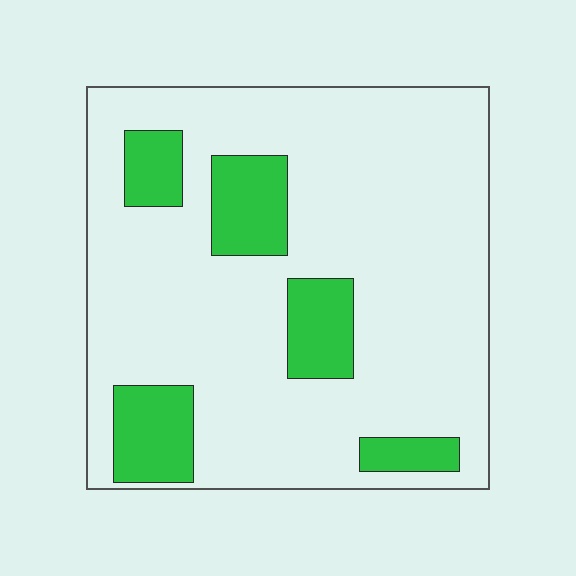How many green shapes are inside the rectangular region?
5.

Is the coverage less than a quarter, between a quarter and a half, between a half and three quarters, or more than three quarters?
Less than a quarter.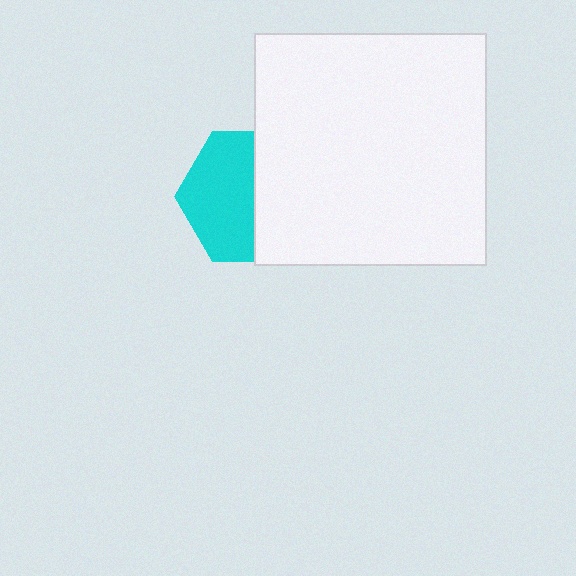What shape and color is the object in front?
The object in front is a white square.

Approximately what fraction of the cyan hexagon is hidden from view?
Roughly 47% of the cyan hexagon is hidden behind the white square.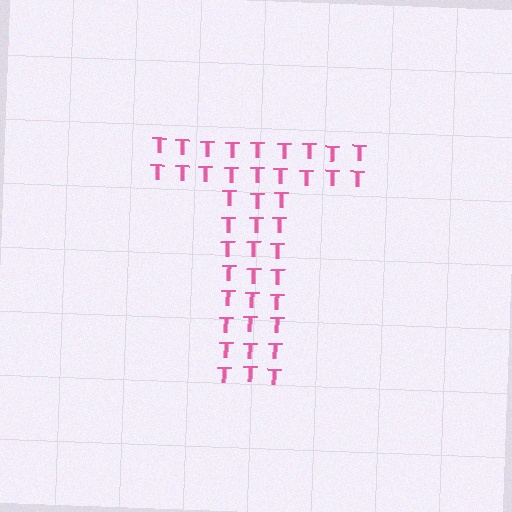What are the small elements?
The small elements are letter T's.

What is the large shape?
The large shape is the letter T.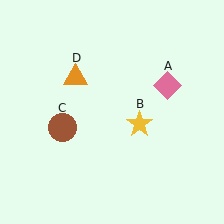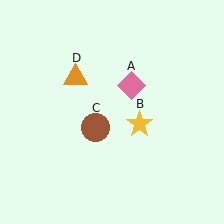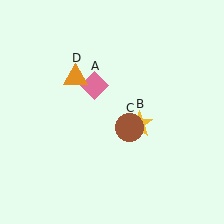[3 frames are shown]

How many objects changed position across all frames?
2 objects changed position: pink diamond (object A), brown circle (object C).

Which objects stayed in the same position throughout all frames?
Yellow star (object B) and orange triangle (object D) remained stationary.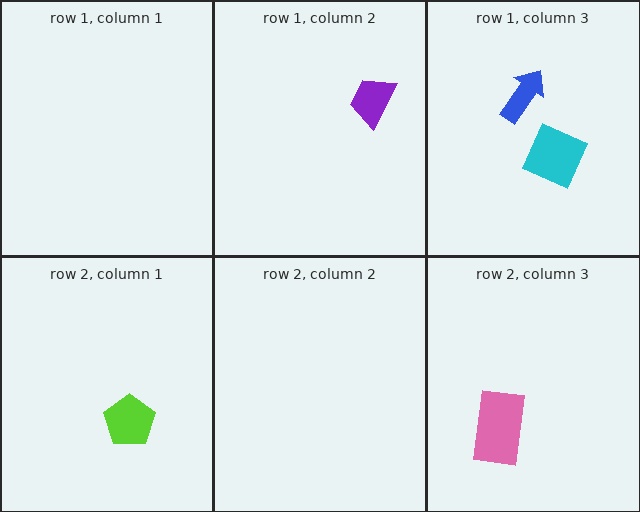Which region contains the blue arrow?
The row 1, column 3 region.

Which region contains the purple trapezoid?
The row 1, column 2 region.